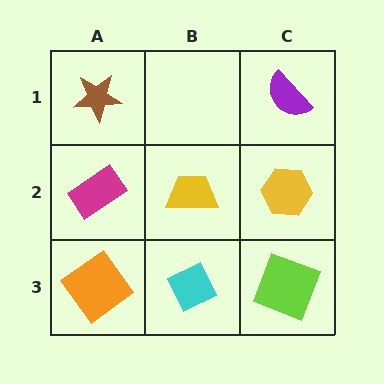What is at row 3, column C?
A lime square.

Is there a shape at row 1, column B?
No, that cell is empty.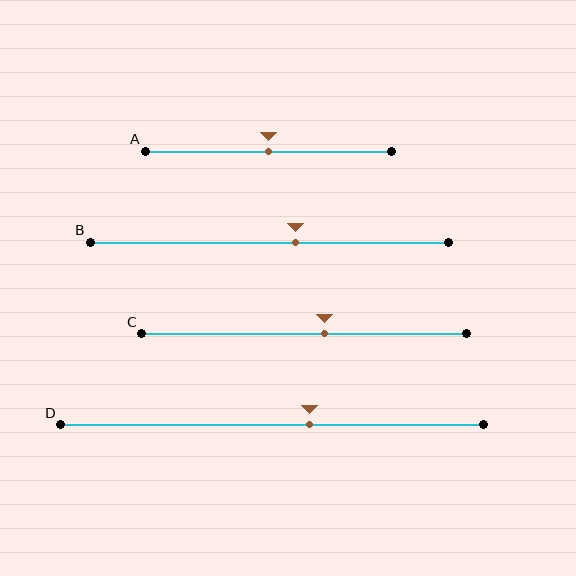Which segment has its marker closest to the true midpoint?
Segment A has its marker closest to the true midpoint.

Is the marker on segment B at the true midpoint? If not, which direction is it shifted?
No, the marker on segment B is shifted to the right by about 7% of the segment length.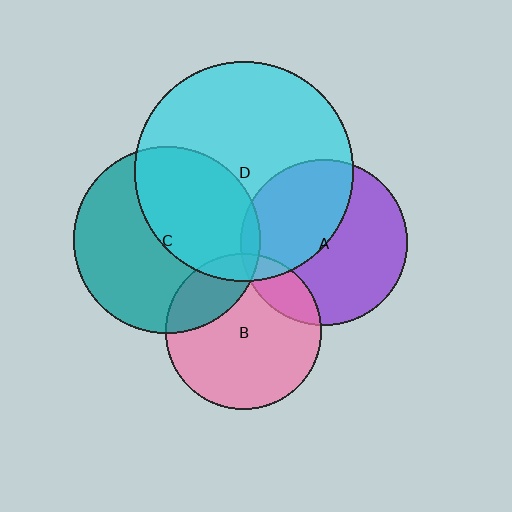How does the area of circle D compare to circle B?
Approximately 2.0 times.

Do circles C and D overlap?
Yes.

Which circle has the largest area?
Circle D (cyan).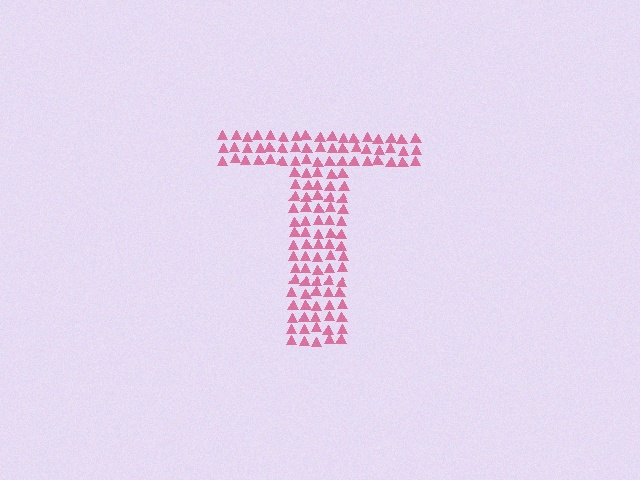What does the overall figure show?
The overall figure shows the letter T.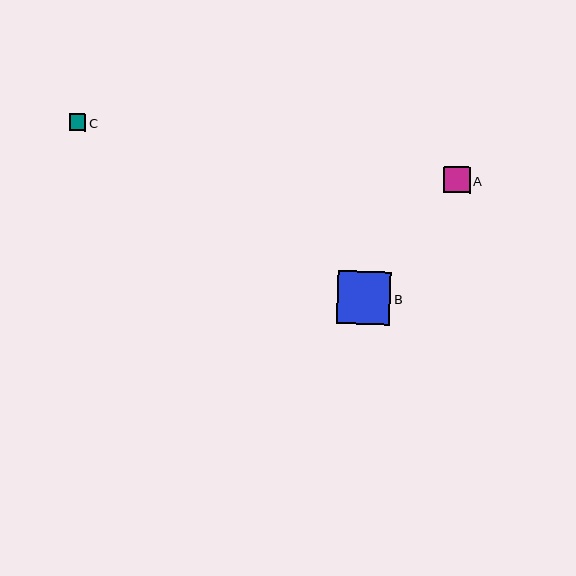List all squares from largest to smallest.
From largest to smallest: B, A, C.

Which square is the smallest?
Square C is the smallest with a size of approximately 16 pixels.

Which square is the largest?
Square B is the largest with a size of approximately 53 pixels.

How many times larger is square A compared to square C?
Square A is approximately 1.6 times the size of square C.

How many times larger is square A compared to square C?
Square A is approximately 1.6 times the size of square C.